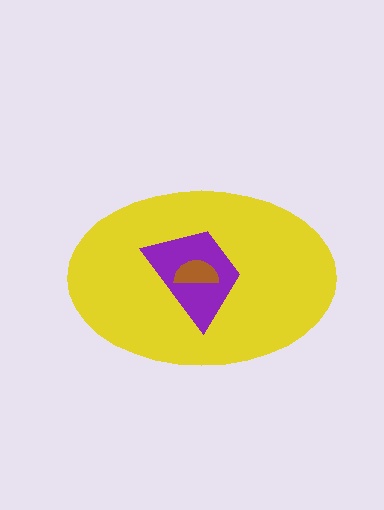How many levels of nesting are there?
3.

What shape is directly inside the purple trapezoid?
The brown semicircle.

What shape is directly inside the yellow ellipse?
The purple trapezoid.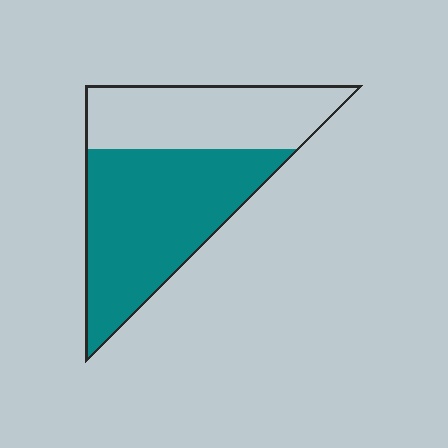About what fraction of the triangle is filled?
About three fifths (3/5).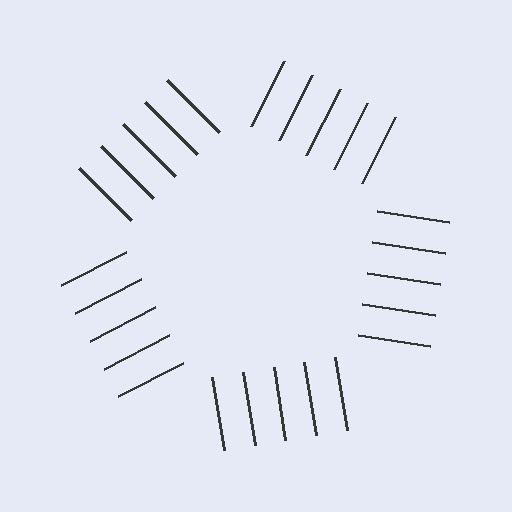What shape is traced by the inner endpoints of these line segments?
An illusory pentagon — the line segments terminate on its edges but no continuous stroke is drawn.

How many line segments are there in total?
25 — 5 along each of the 5 edges.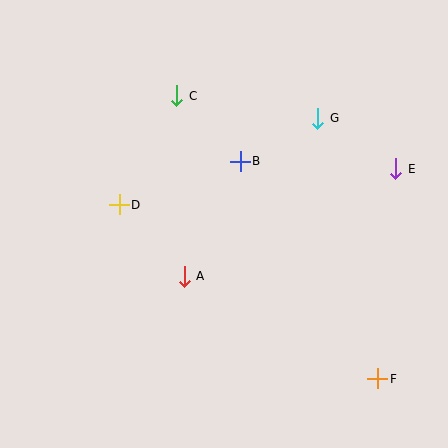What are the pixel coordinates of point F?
Point F is at (378, 379).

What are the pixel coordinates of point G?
Point G is at (318, 118).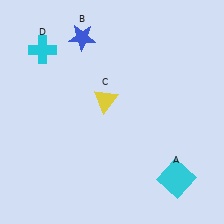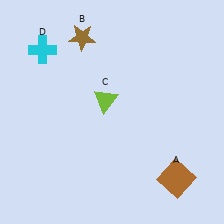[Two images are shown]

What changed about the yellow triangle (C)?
In Image 1, C is yellow. In Image 2, it changed to lime.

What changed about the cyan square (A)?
In Image 1, A is cyan. In Image 2, it changed to brown.